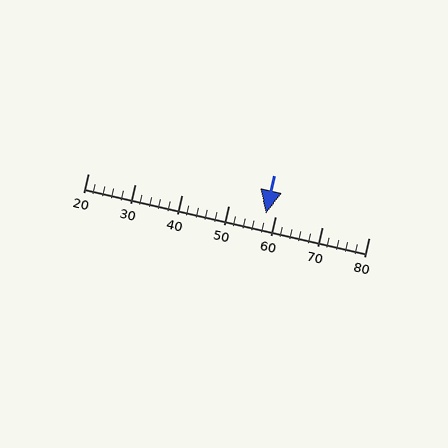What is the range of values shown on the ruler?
The ruler shows values from 20 to 80.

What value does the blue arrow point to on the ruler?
The blue arrow points to approximately 58.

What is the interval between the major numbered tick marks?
The major tick marks are spaced 10 units apart.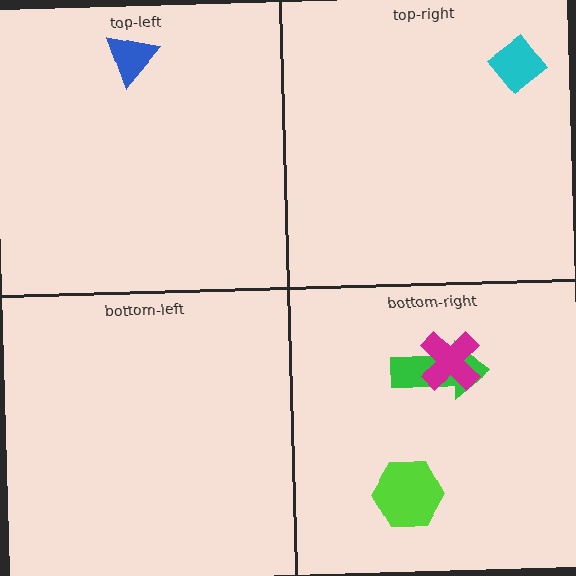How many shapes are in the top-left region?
1.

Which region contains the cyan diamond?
The top-right region.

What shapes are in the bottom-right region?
The lime hexagon, the green arrow, the magenta cross.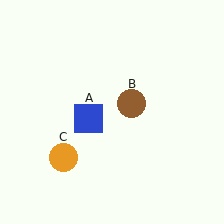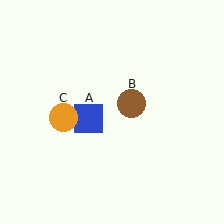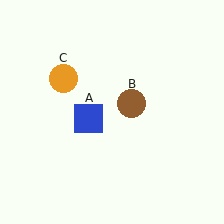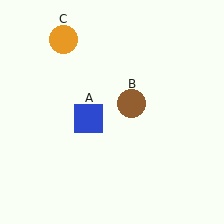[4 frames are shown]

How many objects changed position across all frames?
1 object changed position: orange circle (object C).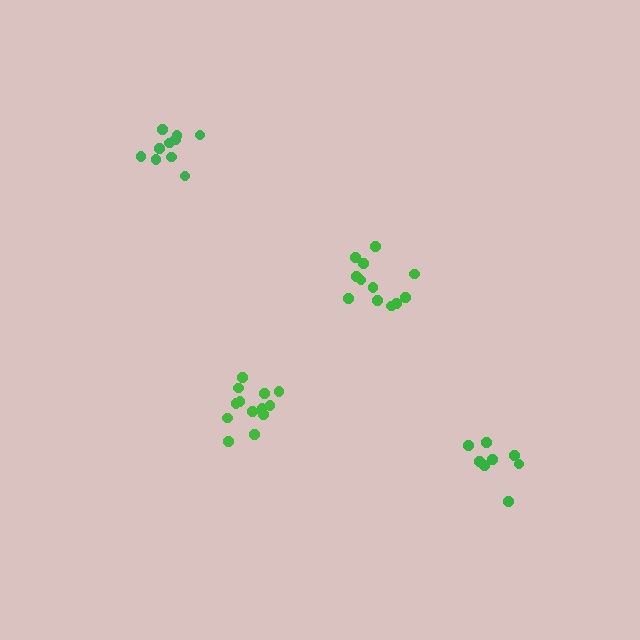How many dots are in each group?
Group 1: 13 dots, Group 2: 10 dots, Group 3: 8 dots, Group 4: 12 dots (43 total).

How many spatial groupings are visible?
There are 4 spatial groupings.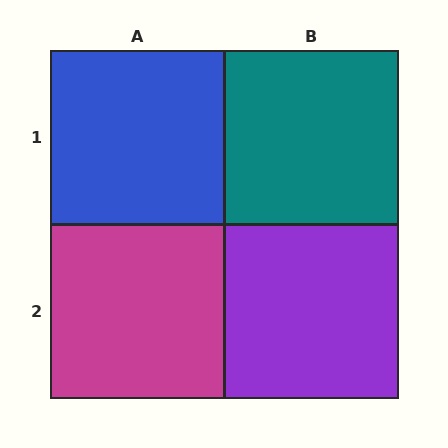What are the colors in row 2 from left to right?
Magenta, purple.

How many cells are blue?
1 cell is blue.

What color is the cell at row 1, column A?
Blue.